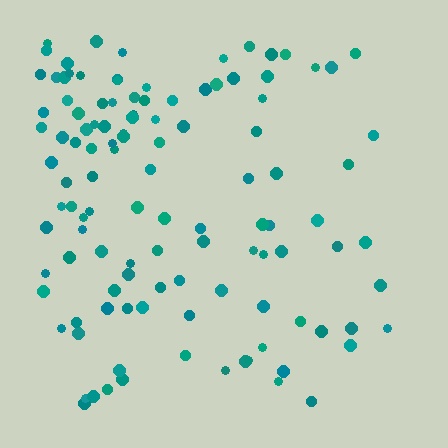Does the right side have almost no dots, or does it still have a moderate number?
Still a moderate number, just noticeably fewer than the left.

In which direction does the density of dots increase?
From right to left, with the left side densest.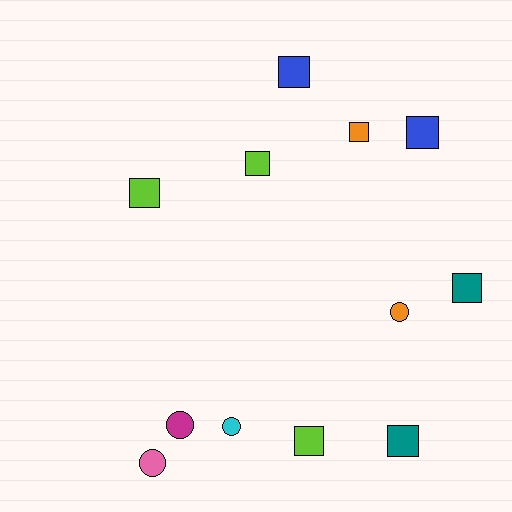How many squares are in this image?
There are 8 squares.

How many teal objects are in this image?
There are 2 teal objects.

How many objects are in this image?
There are 12 objects.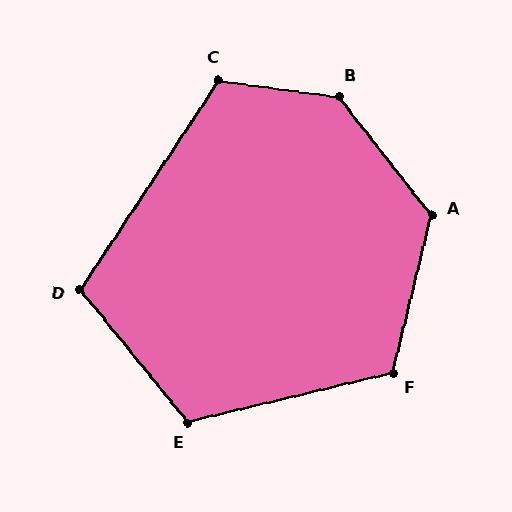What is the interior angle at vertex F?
Approximately 117 degrees (obtuse).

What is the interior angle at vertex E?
Approximately 116 degrees (obtuse).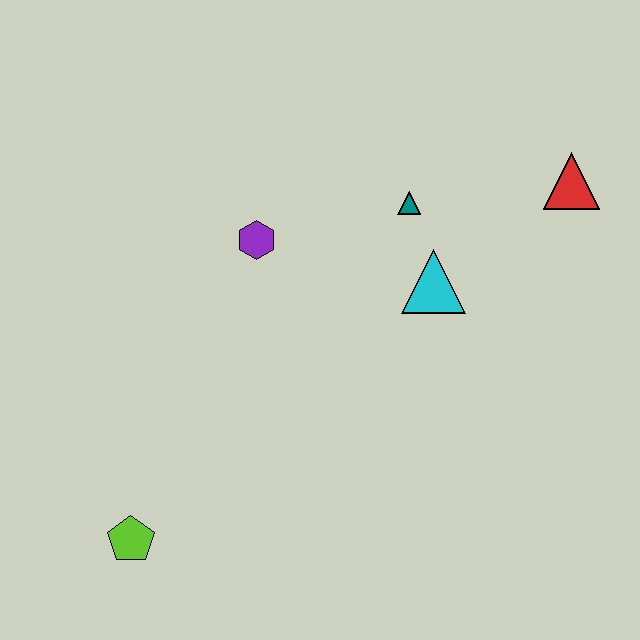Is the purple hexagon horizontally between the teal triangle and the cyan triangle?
No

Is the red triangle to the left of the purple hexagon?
No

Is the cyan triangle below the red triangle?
Yes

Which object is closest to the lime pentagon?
The purple hexagon is closest to the lime pentagon.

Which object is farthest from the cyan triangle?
The lime pentagon is farthest from the cyan triangle.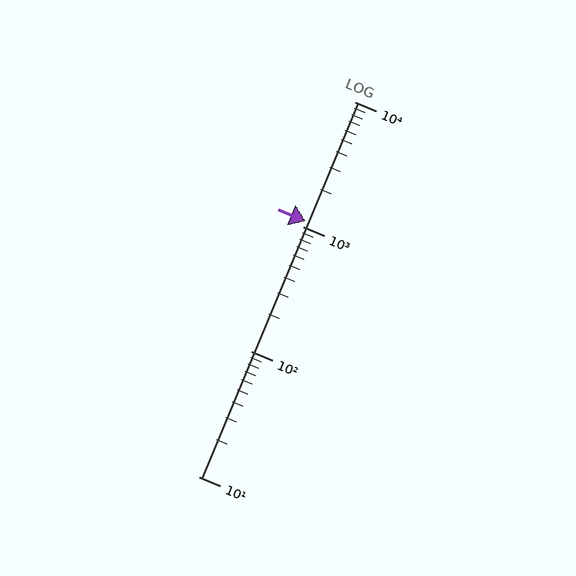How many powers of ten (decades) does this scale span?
The scale spans 3 decades, from 10 to 10000.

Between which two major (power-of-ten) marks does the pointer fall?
The pointer is between 1000 and 10000.